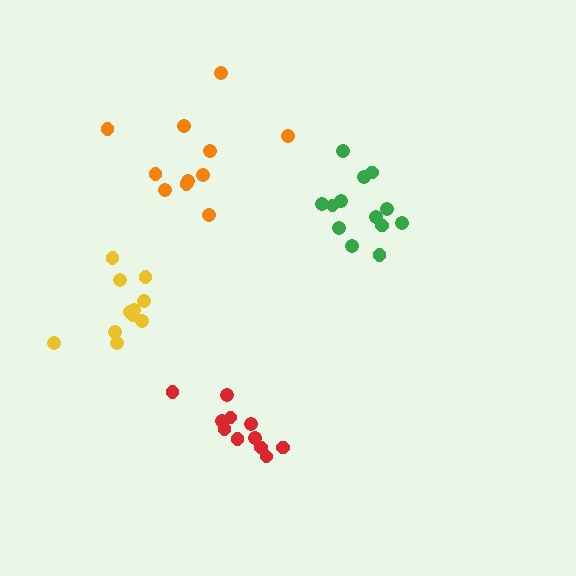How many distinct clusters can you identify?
There are 4 distinct clusters.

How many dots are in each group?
Group 1: 11 dots, Group 2: 13 dots, Group 3: 11 dots, Group 4: 11 dots (46 total).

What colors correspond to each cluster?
The clusters are colored: red, green, orange, yellow.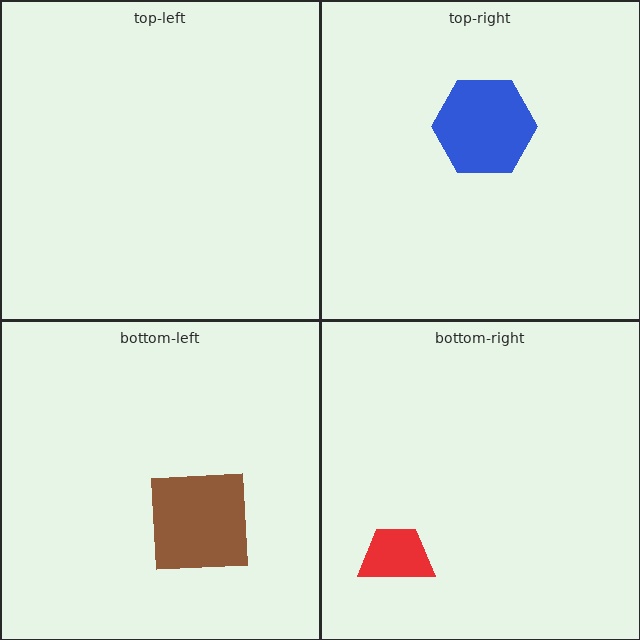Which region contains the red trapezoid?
The bottom-right region.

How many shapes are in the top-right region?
1.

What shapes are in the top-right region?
The blue hexagon.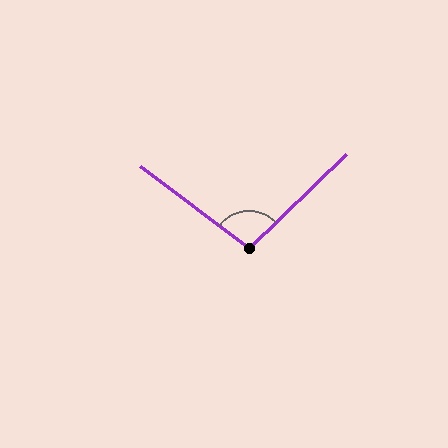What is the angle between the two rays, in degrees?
Approximately 99 degrees.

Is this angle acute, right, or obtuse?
It is obtuse.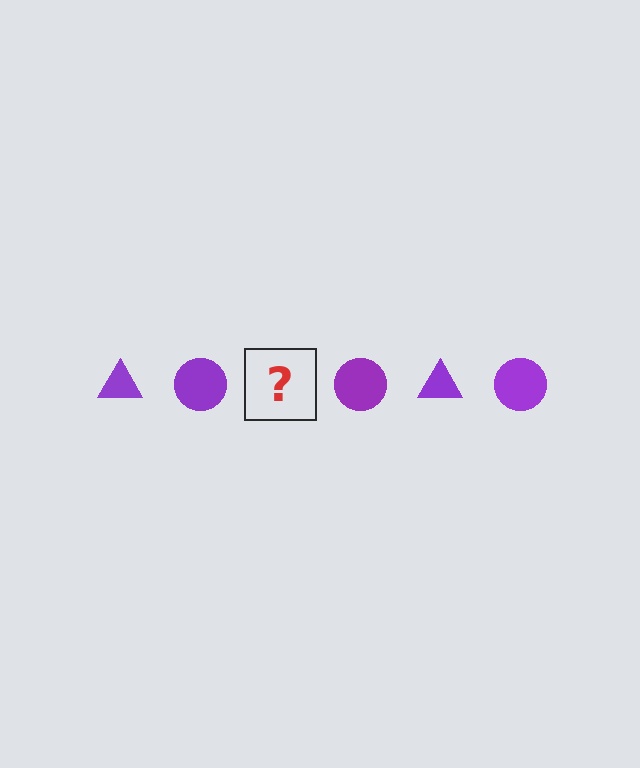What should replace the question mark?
The question mark should be replaced with a purple triangle.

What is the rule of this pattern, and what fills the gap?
The rule is that the pattern cycles through triangle, circle shapes in purple. The gap should be filled with a purple triangle.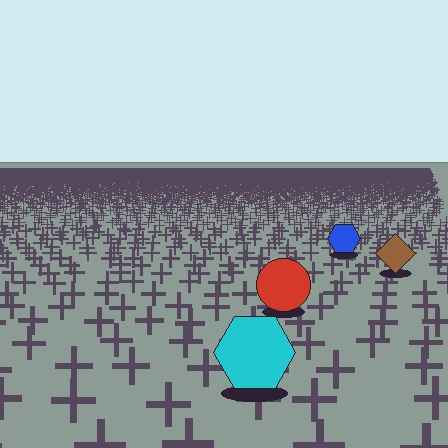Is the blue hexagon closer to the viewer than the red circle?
No. The red circle is closer — you can tell from the texture gradient: the ground texture is coarser near it.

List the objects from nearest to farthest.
From nearest to farthest: the cyan hexagon, the red circle, the brown diamond, the blue hexagon.